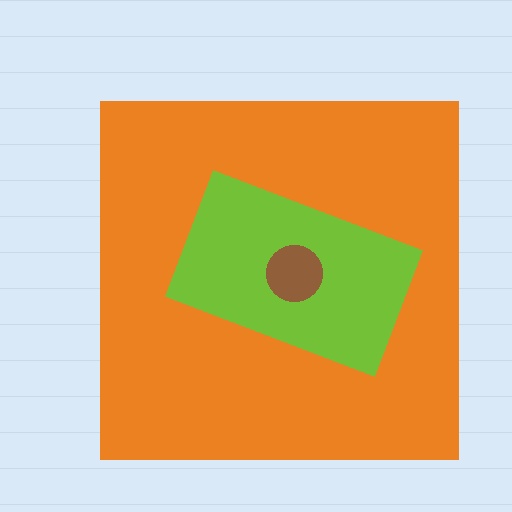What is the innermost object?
The brown circle.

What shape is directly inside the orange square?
The lime rectangle.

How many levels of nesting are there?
3.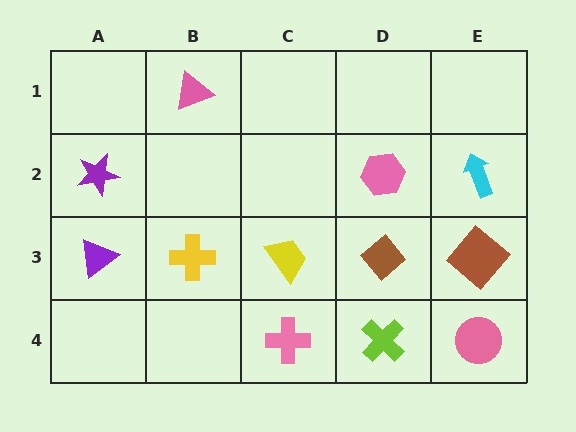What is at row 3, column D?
A brown diamond.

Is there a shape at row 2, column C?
No, that cell is empty.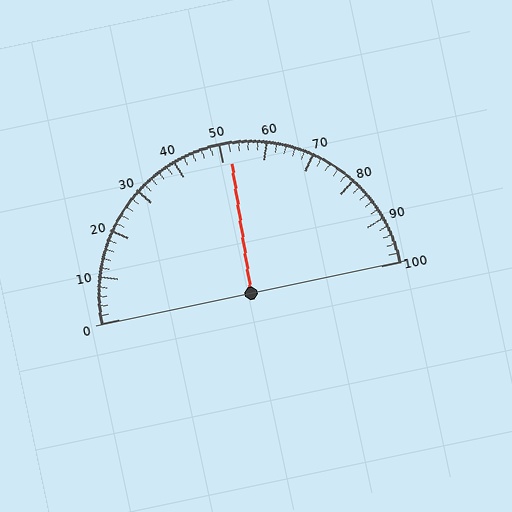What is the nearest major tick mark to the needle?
The nearest major tick mark is 50.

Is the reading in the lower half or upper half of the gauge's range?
The reading is in the upper half of the range (0 to 100).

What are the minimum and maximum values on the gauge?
The gauge ranges from 0 to 100.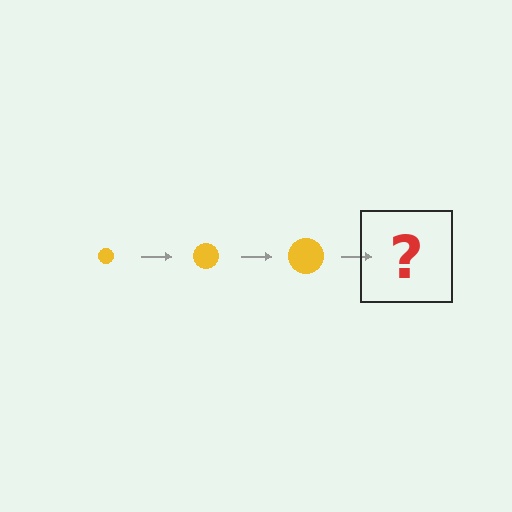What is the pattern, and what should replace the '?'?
The pattern is that the circle gets progressively larger each step. The '?' should be a yellow circle, larger than the previous one.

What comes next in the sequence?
The next element should be a yellow circle, larger than the previous one.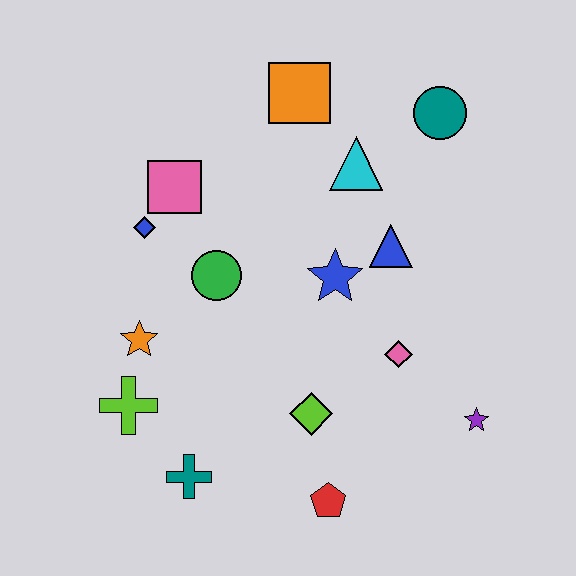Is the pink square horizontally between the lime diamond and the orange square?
No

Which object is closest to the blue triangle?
The blue star is closest to the blue triangle.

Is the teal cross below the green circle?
Yes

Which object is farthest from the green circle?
The purple star is farthest from the green circle.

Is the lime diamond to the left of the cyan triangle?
Yes